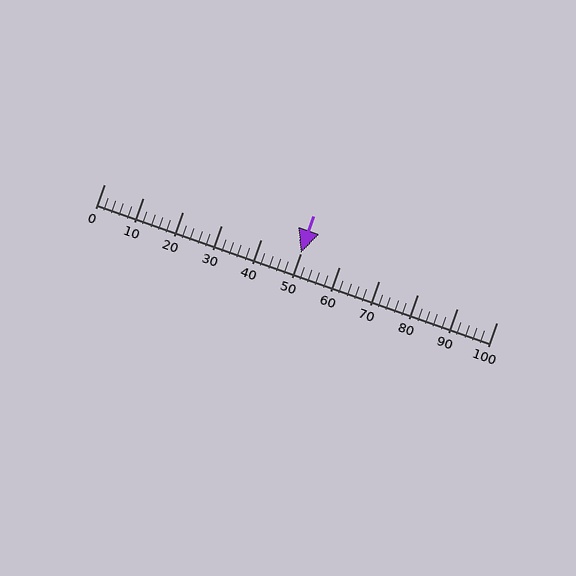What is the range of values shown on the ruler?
The ruler shows values from 0 to 100.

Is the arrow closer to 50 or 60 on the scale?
The arrow is closer to 50.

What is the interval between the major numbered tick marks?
The major tick marks are spaced 10 units apart.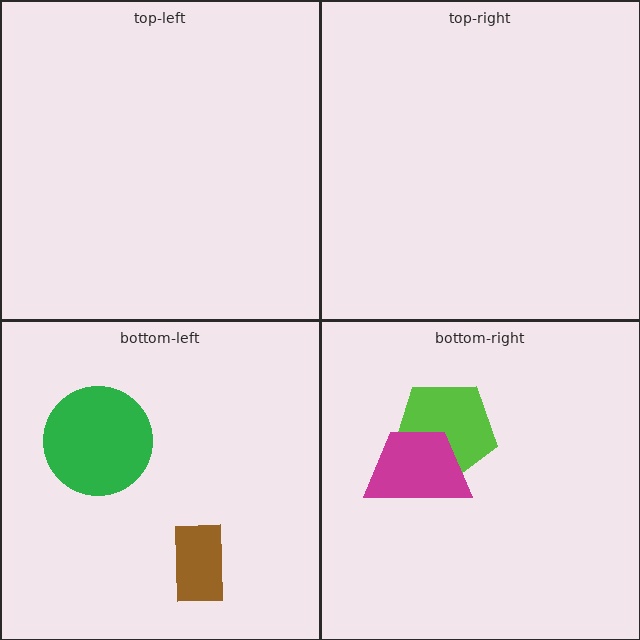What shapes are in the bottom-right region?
The lime pentagon, the magenta trapezoid.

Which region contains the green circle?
The bottom-left region.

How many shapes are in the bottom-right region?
2.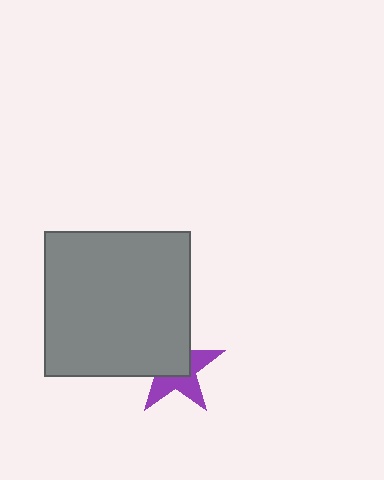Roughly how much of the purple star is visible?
About half of it is visible (roughly 46%).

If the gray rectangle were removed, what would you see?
You would see the complete purple star.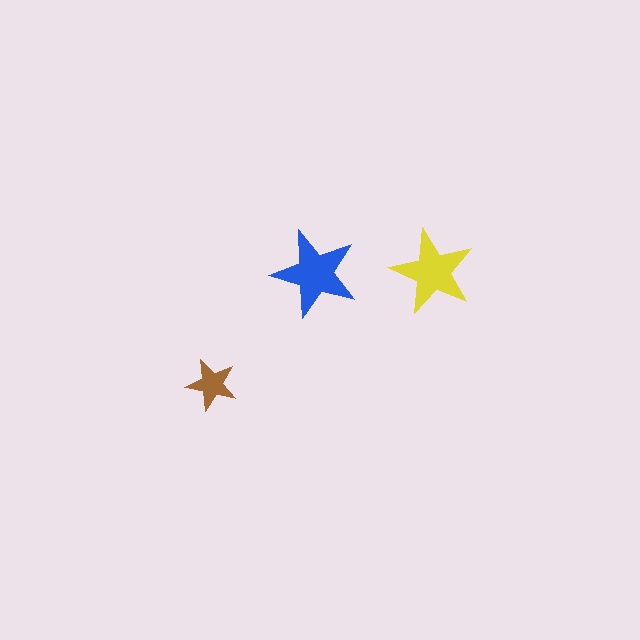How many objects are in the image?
There are 3 objects in the image.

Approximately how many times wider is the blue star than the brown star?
About 1.5 times wider.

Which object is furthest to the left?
The brown star is leftmost.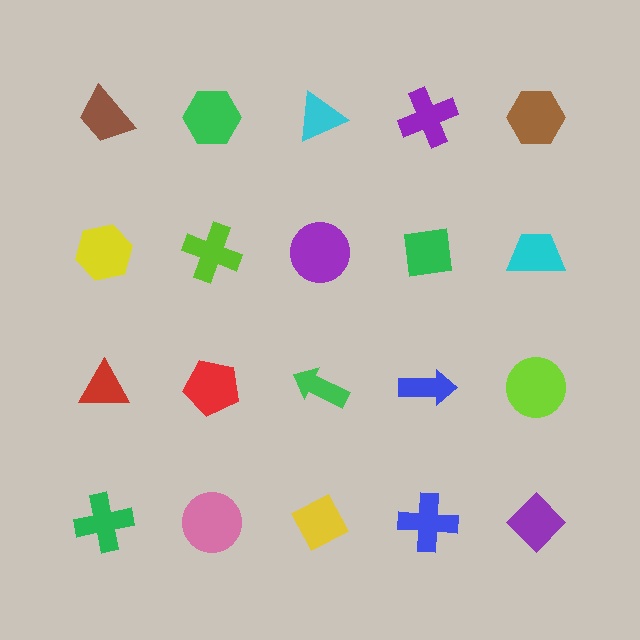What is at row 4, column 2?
A pink circle.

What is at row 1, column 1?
A brown trapezoid.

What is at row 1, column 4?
A purple cross.